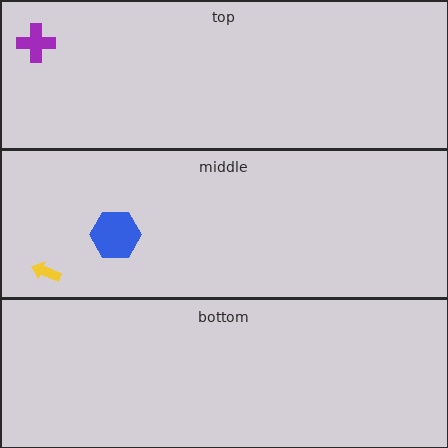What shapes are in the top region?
The purple cross.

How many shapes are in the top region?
1.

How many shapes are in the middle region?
2.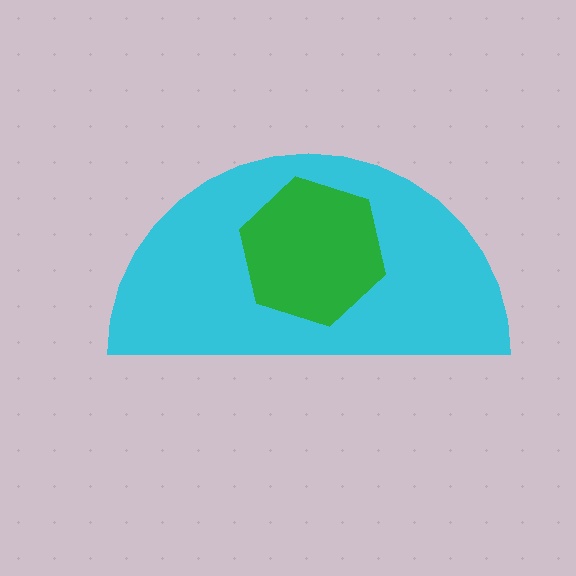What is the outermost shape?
The cyan semicircle.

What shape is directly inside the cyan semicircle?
The green hexagon.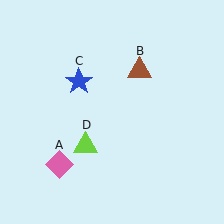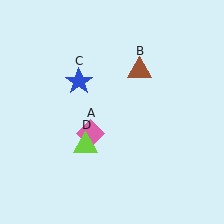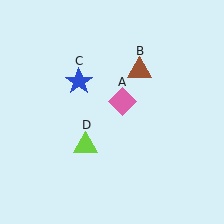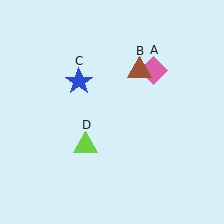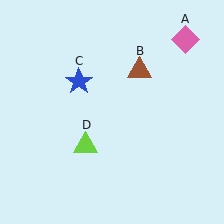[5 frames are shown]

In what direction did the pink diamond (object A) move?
The pink diamond (object A) moved up and to the right.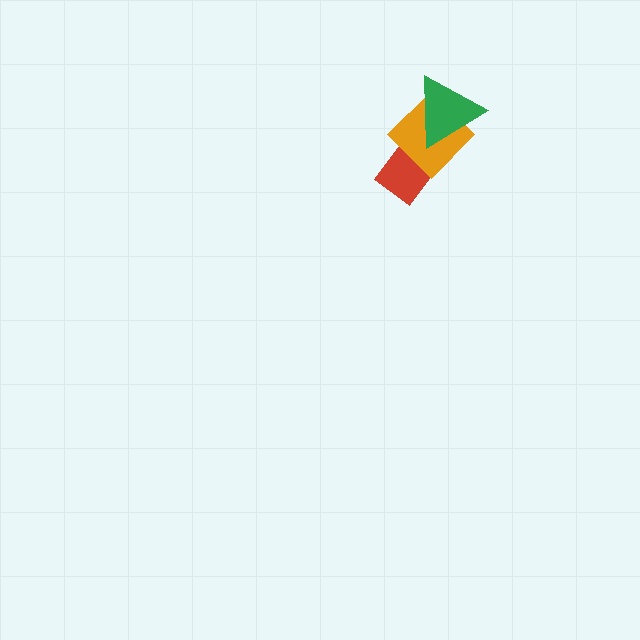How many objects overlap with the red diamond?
1 object overlaps with the red diamond.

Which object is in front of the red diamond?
The orange diamond is in front of the red diamond.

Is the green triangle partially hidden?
No, no other shape covers it.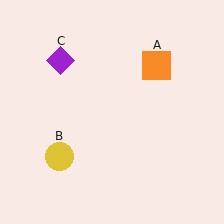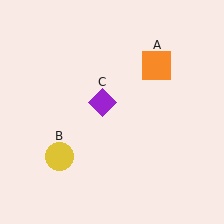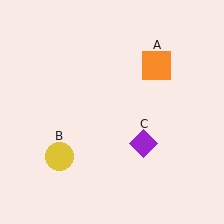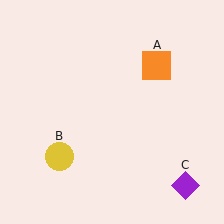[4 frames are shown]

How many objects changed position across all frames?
1 object changed position: purple diamond (object C).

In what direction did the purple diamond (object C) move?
The purple diamond (object C) moved down and to the right.